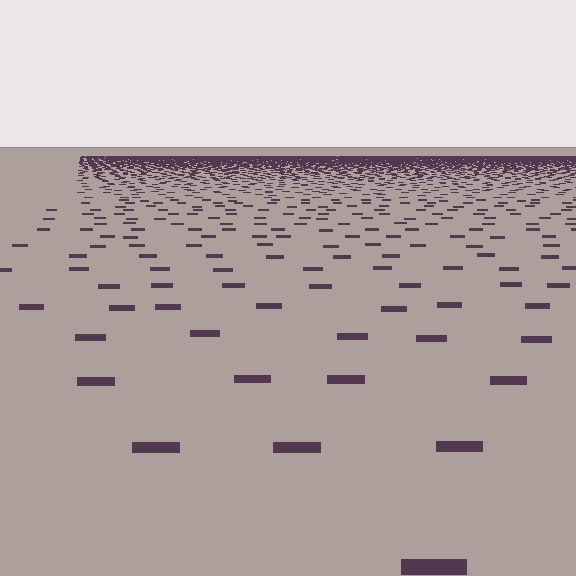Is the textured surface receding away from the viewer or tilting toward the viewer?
The surface is receding away from the viewer. Texture elements get smaller and denser toward the top.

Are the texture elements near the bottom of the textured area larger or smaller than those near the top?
Larger. Near the bottom, elements are closer to the viewer and appear at a bigger on-screen size.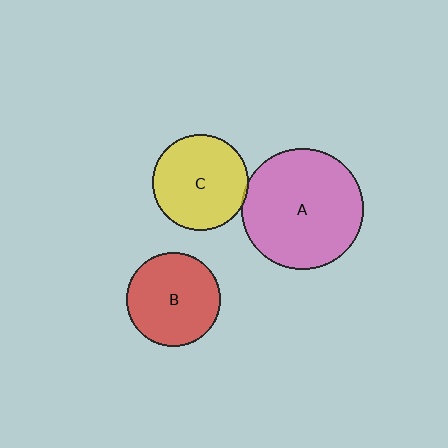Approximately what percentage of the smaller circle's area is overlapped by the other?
Approximately 5%.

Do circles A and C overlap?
Yes.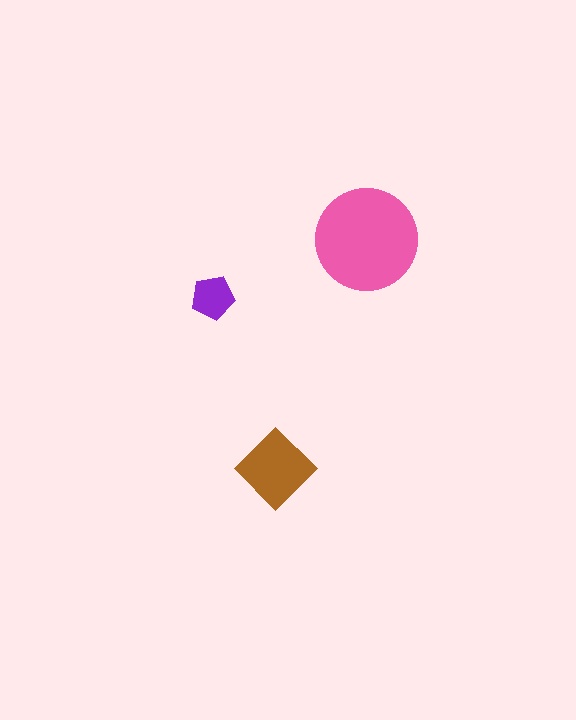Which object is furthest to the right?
The pink circle is rightmost.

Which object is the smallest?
The purple pentagon.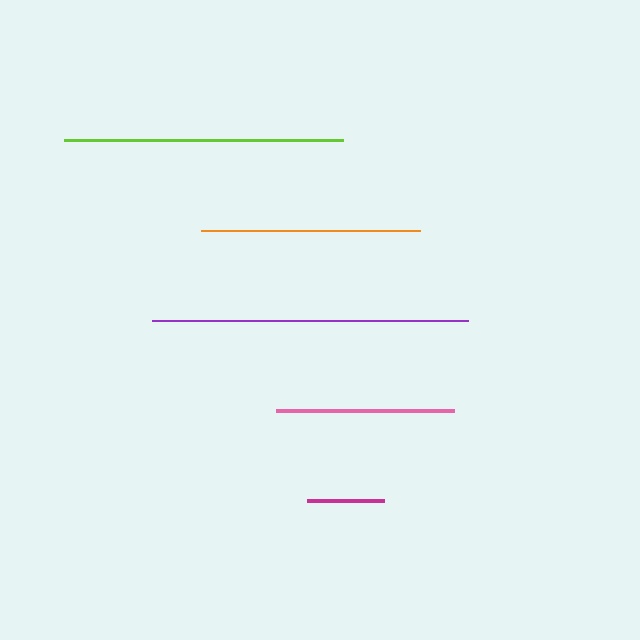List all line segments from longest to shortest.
From longest to shortest: purple, lime, orange, pink, magenta.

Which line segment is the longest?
The purple line is the longest at approximately 316 pixels.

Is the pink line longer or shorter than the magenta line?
The pink line is longer than the magenta line.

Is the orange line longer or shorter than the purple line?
The purple line is longer than the orange line.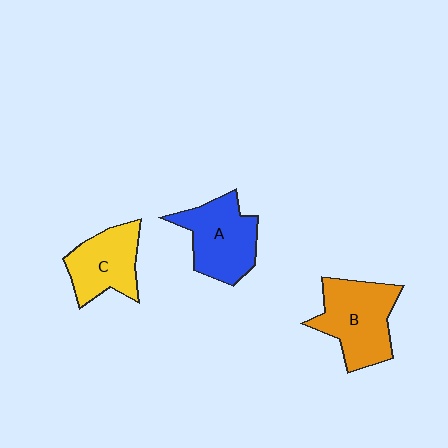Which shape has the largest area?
Shape B (orange).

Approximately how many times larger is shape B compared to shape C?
Approximately 1.3 times.